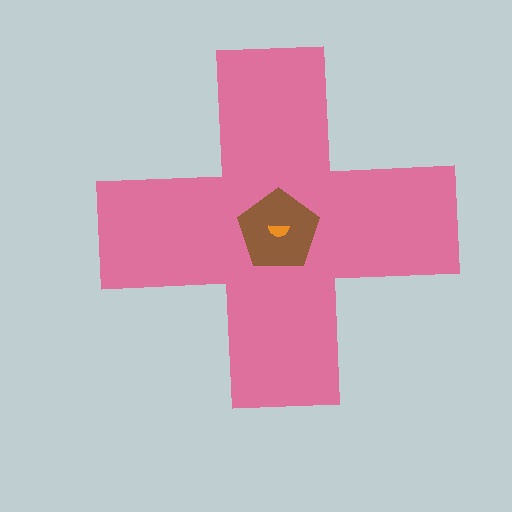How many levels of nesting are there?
3.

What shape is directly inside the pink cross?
The brown pentagon.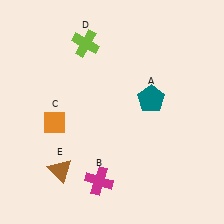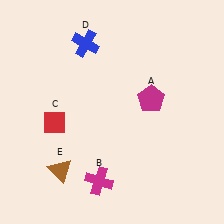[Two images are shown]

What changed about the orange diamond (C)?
In Image 1, C is orange. In Image 2, it changed to red.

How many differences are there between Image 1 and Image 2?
There are 3 differences between the two images.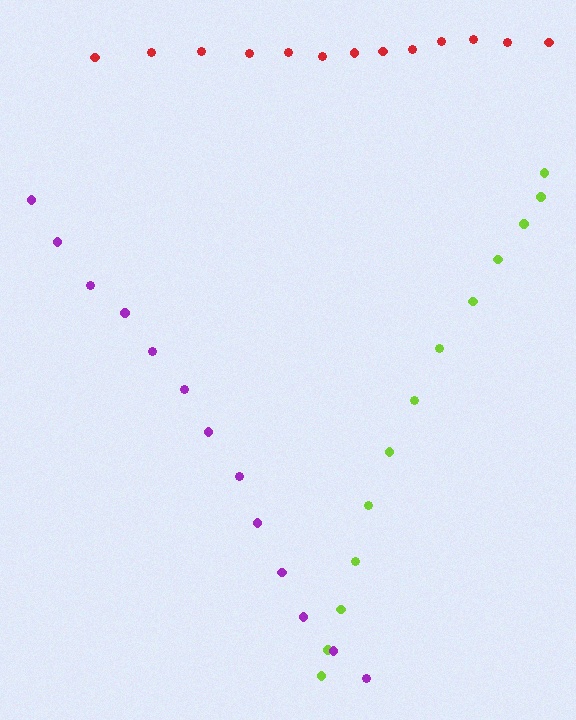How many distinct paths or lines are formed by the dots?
There are 3 distinct paths.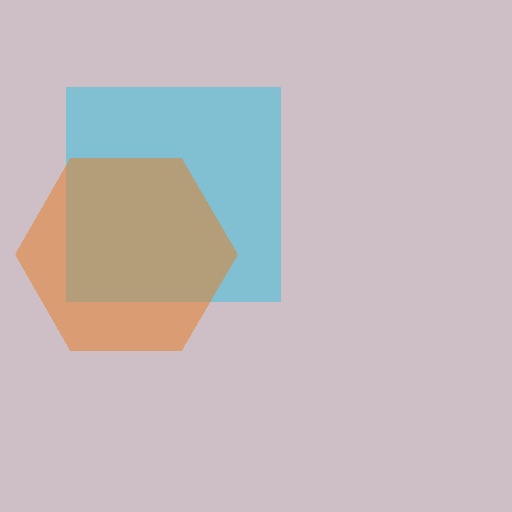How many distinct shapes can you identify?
There are 2 distinct shapes: a cyan square, an orange hexagon.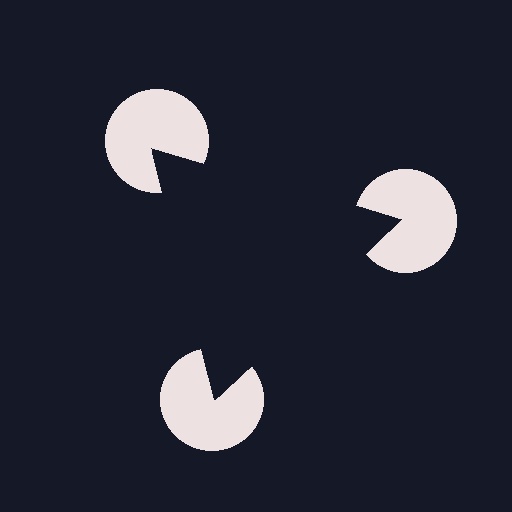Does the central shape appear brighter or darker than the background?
It typically appears slightly darker than the background, even though no actual brightness change is drawn.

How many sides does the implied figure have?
3 sides.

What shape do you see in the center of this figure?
An illusory triangle — its edges are inferred from the aligned wedge cuts in the pac-man discs, not physically drawn.